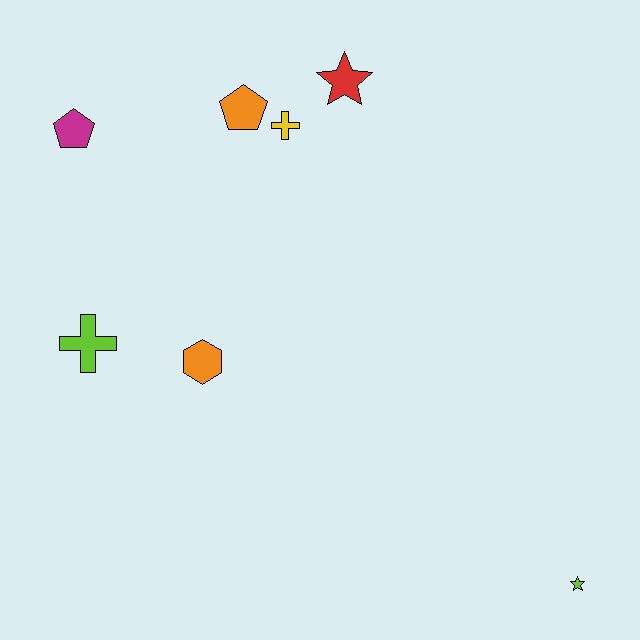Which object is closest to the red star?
The yellow cross is closest to the red star.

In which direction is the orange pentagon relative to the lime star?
The orange pentagon is above the lime star.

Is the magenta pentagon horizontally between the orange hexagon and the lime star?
No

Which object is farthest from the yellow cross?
The lime star is farthest from the yellow cross.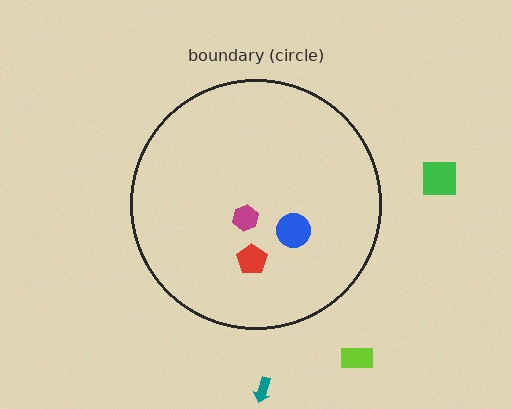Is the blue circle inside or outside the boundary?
Inside.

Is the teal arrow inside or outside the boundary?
Outside.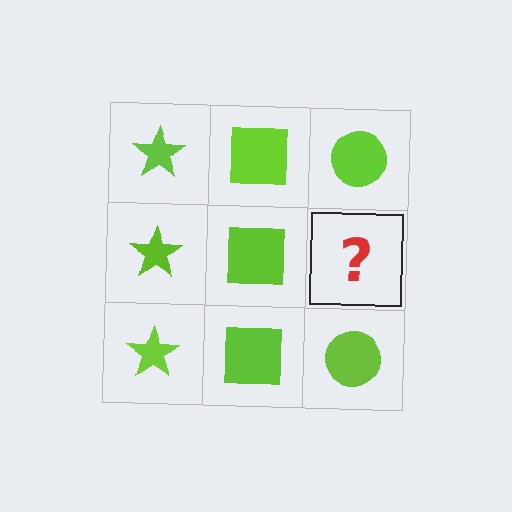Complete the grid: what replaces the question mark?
The question mark should be replaced with a lime circle.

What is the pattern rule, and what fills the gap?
The rule is that each column has a consistent shape. The gap should be filled with a lime circle.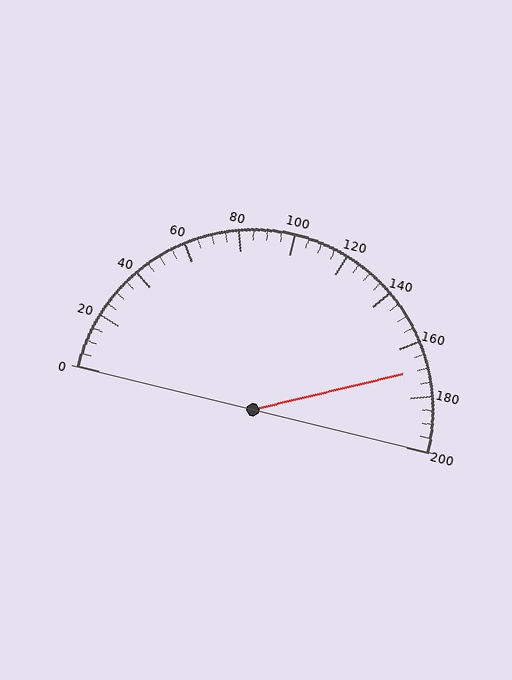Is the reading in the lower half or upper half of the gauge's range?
The reading is in the upper half of the range (0 to 200).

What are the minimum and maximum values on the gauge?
The gauge ranges from 0 to 200.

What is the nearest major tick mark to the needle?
The nearest major tick mark is 160.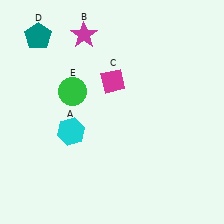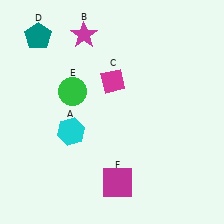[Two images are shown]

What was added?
A magenta square (F) was added in Image 2.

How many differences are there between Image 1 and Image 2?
There is 1 difference between the two images.